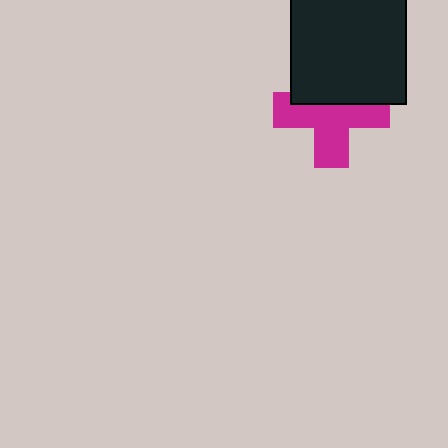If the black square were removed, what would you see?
You would see the complete magenta cross.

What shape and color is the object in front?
The object in front is a black square.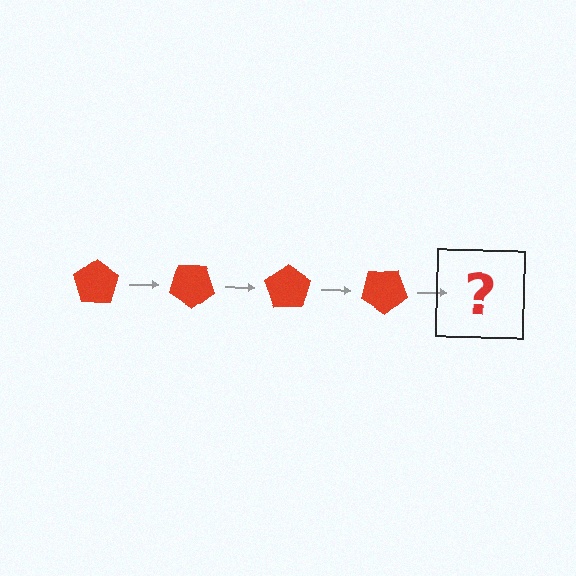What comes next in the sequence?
The next element should be a red pentagon rotated 140 degrees.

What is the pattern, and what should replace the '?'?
The pattern is that the pentagon rotates 35 degrees each step. The '?' should be a red pentagon rotated 140 degrees.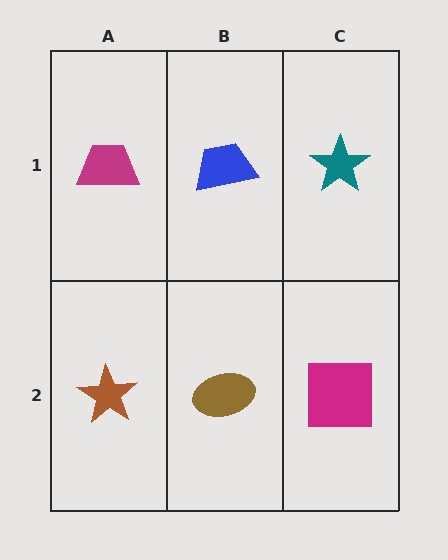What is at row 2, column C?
A magenta square.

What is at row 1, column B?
A blue trapezoid.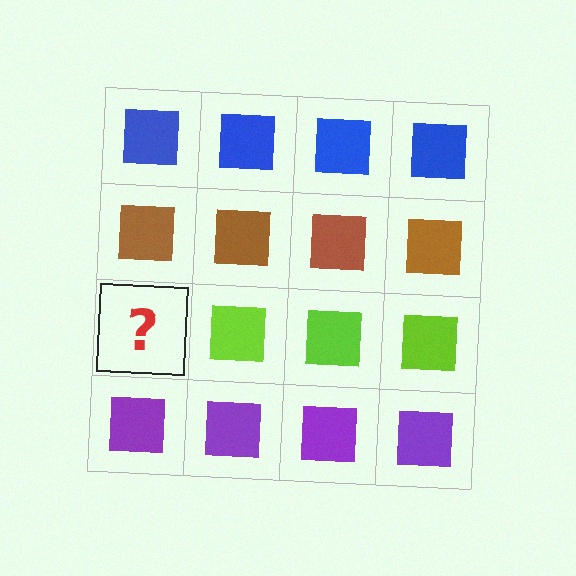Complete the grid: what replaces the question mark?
The question mark should be replaced with a lime square.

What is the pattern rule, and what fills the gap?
The rule is that each row has a consistent color. The gap should be filled with a lime square.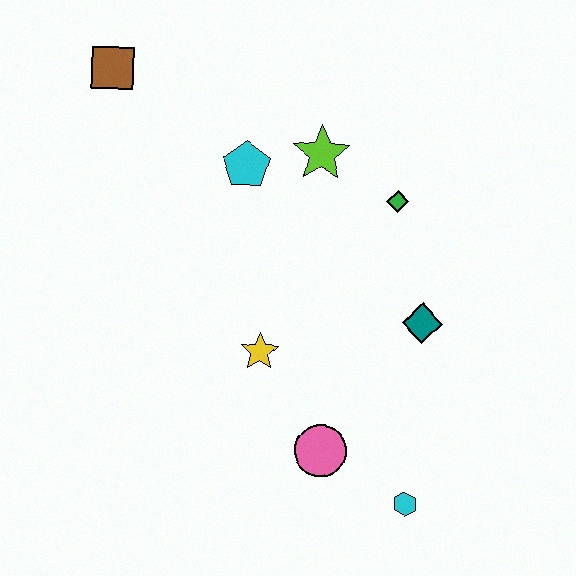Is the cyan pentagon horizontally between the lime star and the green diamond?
No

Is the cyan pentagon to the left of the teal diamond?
Yes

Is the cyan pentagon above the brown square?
No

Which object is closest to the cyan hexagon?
The pink circle is closest to the cyan hexagon.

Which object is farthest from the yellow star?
The brown square is farthest from the yellow star.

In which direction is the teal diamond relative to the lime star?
The teal diamond is below the lime star.